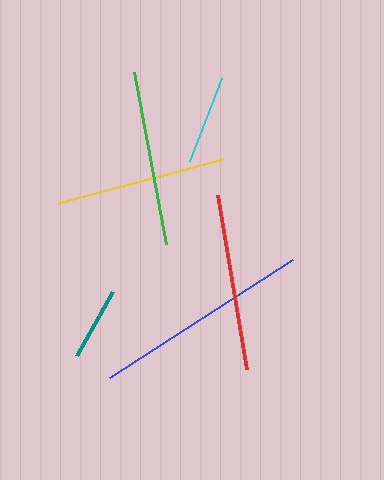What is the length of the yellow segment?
The yellow segment is approximately 171 pixels long.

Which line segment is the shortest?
The teal line is the shortest at approximately 74 pixels.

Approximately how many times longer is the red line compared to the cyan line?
The red line is approximately 2.0 times the length of the cyan line.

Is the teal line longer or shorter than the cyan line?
The cyan line is longer than the teal line.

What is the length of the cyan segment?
The cyan segment is approximately 89 pixels long.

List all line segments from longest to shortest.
From longest to shortest: blue, red, green, yellow, cyan, teal.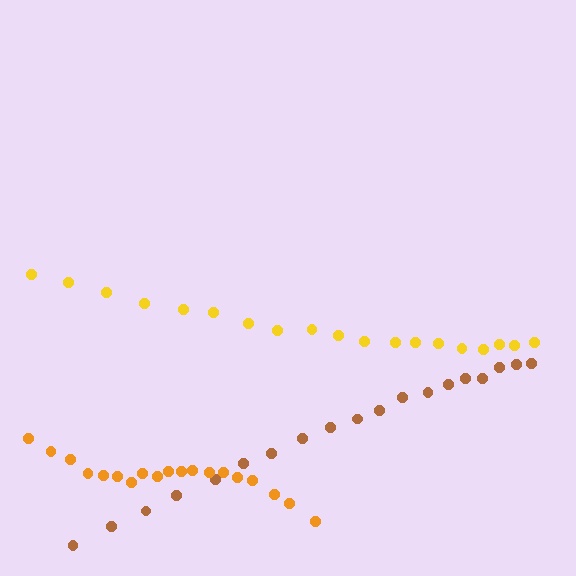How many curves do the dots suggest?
There are 3 distinct paths.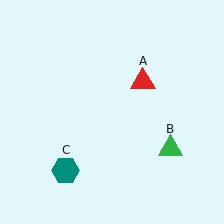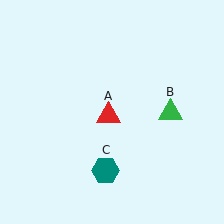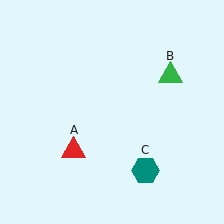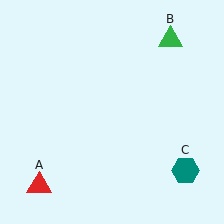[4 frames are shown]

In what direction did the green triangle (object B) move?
The green triangle (object B) moved up.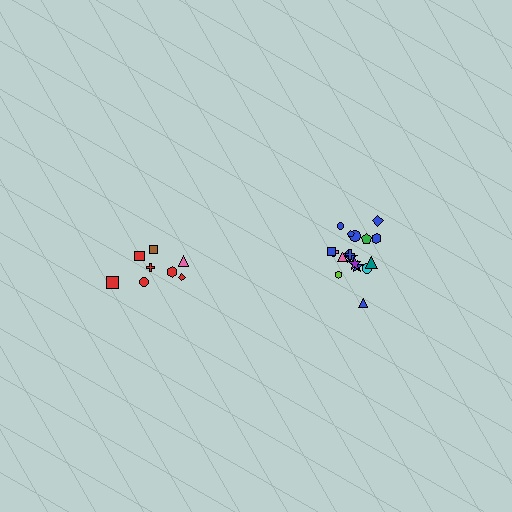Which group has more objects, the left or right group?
The right group.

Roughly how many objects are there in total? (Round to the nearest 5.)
Roughly 25 objects in total.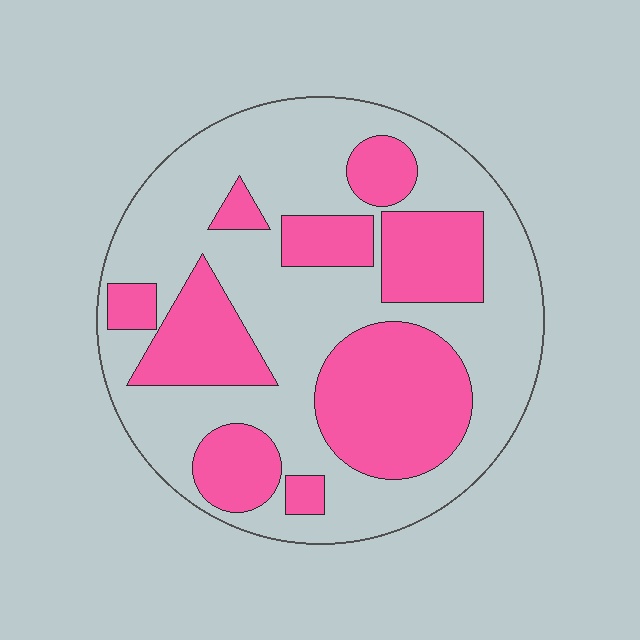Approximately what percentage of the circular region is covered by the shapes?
Approximately 40%.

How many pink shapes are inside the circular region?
9.